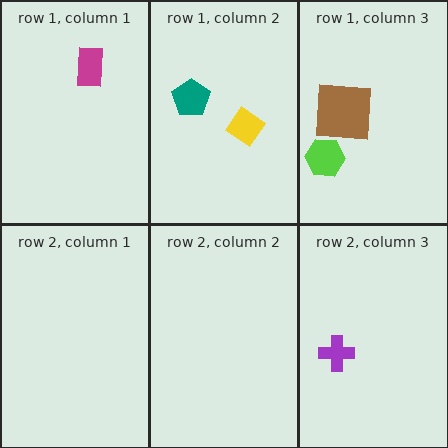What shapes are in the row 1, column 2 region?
The teal pentagon, the yellow diamond.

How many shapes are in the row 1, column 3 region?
2.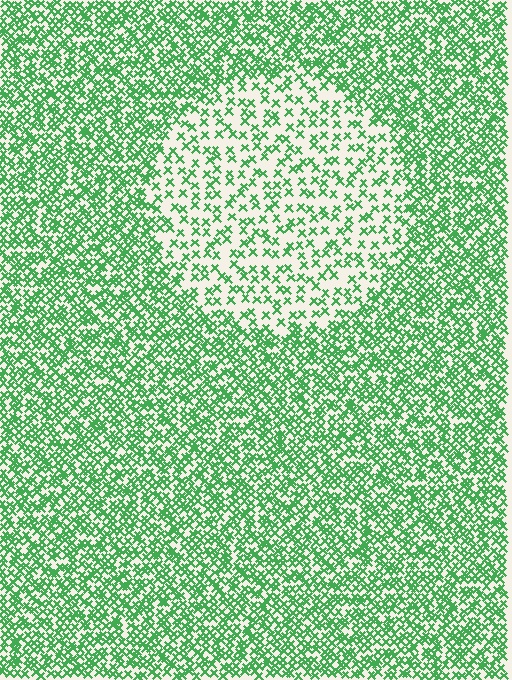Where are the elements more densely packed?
The elements are more densely packed outside the circle boundary.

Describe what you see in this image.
The image contains small green elements arranged at two different densities. A circle-shaped region is visible where the elements are less densely packed than the surrounding area.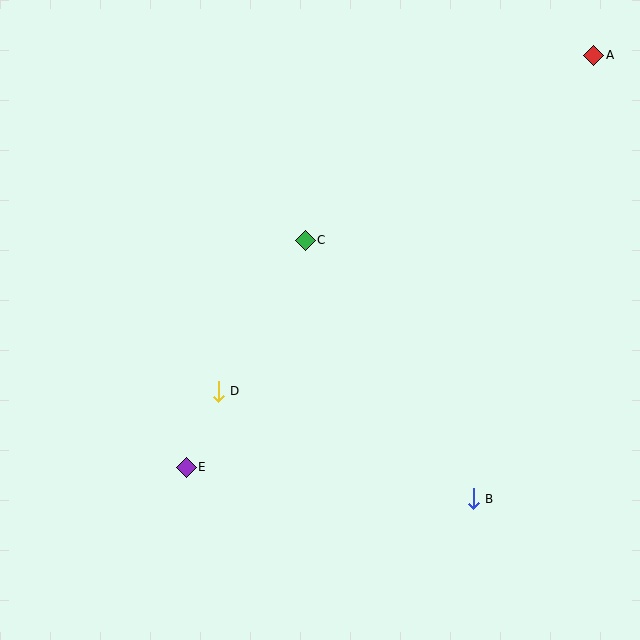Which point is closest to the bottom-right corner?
Point B is closest to the bottom-right corner.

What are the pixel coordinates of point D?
Point D is at (218, 391).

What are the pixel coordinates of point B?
Point B is at (473, 499).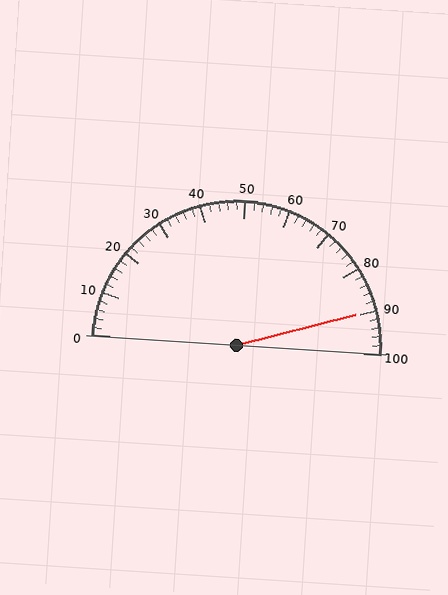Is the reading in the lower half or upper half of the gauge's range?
The reading is in the upper half of the range (0 to 100).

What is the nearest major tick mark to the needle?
The nearest major tick mark is 90.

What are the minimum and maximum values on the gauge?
The gauge ranges from 0 to 100.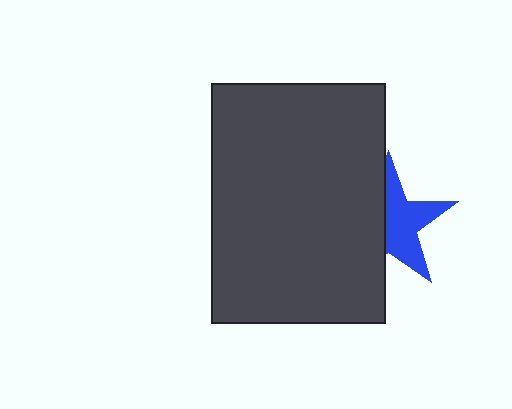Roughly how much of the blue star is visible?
About half of it is visible (roughly 55%).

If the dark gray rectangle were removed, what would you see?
You would see the complete blue star.